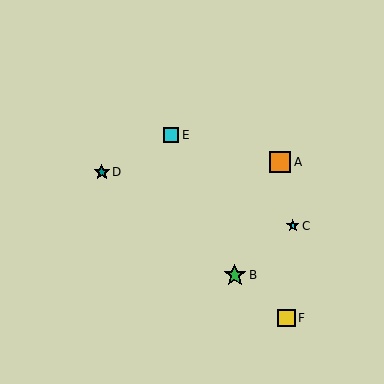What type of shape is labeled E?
Shape E is a cyan square.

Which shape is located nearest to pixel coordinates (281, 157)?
The orange square (labeled A) at (280, 162) is nearest to that location.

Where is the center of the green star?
The center of the green star is at (235, 275).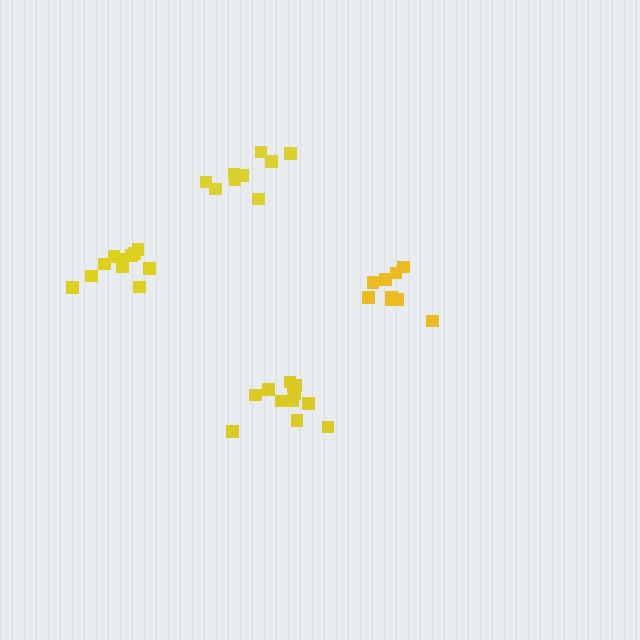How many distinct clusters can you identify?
There are 4 distinct clusters.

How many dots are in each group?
Group 1: 13 dots, Group 2: 9 dots, Group 3: 9 dots, Group 4: 11 dots (42 total).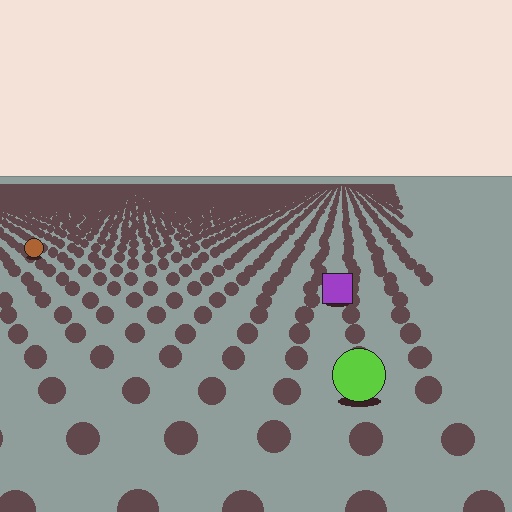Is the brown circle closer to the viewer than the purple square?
No. The purple square is closer — you can tell from the texture gradient: the ground texture is coarser near it.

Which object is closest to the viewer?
The lime circle is closest. The texture marks near it are larger and more spread out.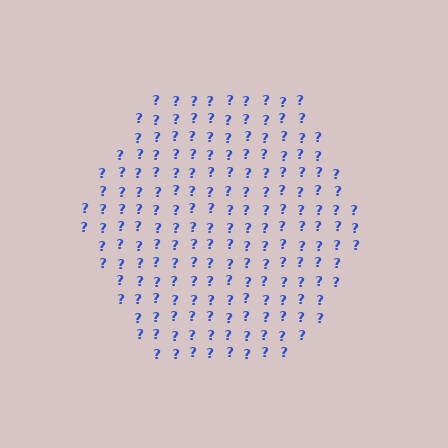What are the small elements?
The small elements are question marks.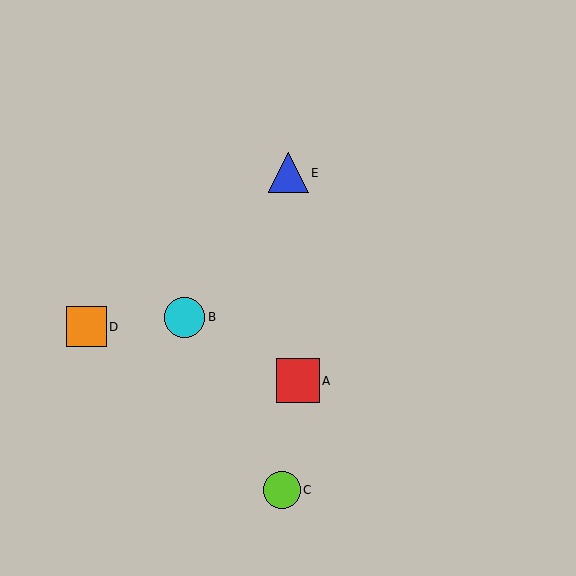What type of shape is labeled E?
Shape E is a blue triangle.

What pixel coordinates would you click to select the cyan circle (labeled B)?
Click at (185, 317) to select the cyan circle B.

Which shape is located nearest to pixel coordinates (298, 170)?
The blue triangle (labeled E) at (288, 173) is nearest to that location.